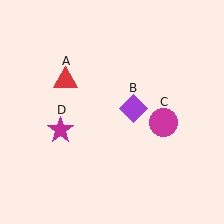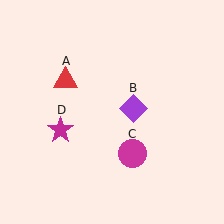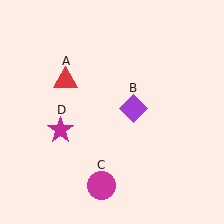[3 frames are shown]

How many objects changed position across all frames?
1 object changed position: magenta circle (object C).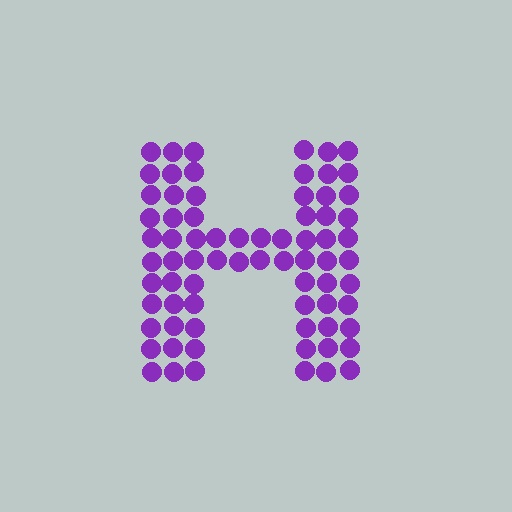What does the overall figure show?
The overall figure shows the letter H.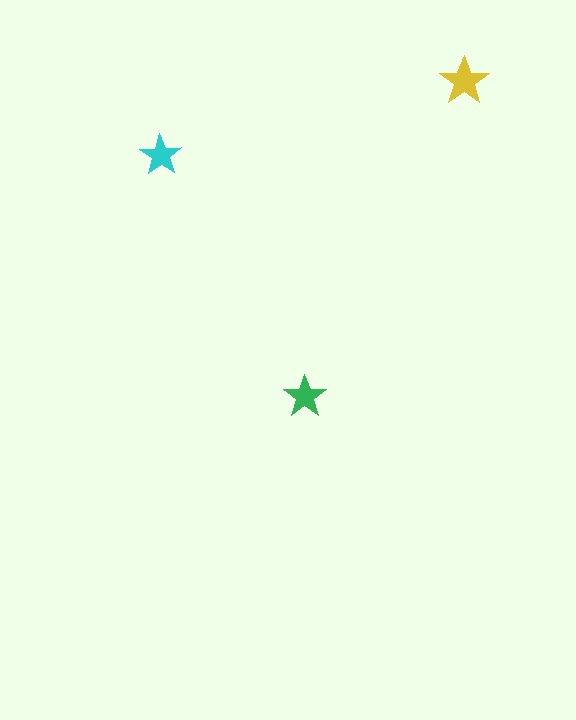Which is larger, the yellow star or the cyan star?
The yellow one.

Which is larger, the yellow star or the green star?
The yellow one.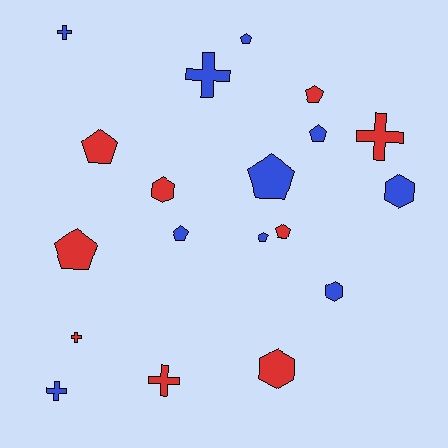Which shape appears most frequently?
Pentagon, with 9 objects.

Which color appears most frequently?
Blue, with 10 objects.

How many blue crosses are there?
There are 3 blue crosses.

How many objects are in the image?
There are 19 objects.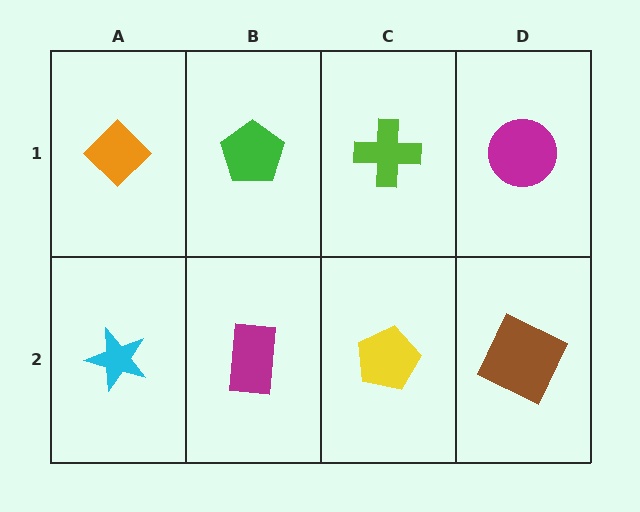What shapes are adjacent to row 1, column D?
A brown square (row 2, column D), a lime cross (row 1, column C).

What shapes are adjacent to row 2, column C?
A lime cross (row 1, column C), a magenta rectangle (row 2, column B), a brown square (row 2, column D).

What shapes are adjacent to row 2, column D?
A magenta circle (row 1, column D), a yellow pentagon (row 2, column C).